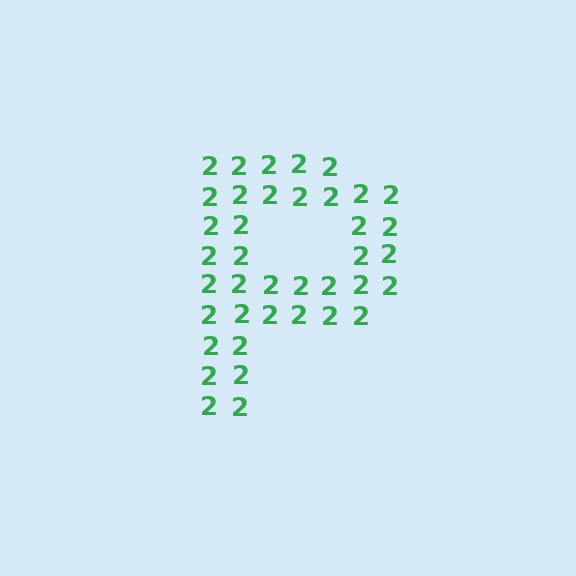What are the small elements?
The small elements are digit 2's.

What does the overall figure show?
The overall figure shows the letter P.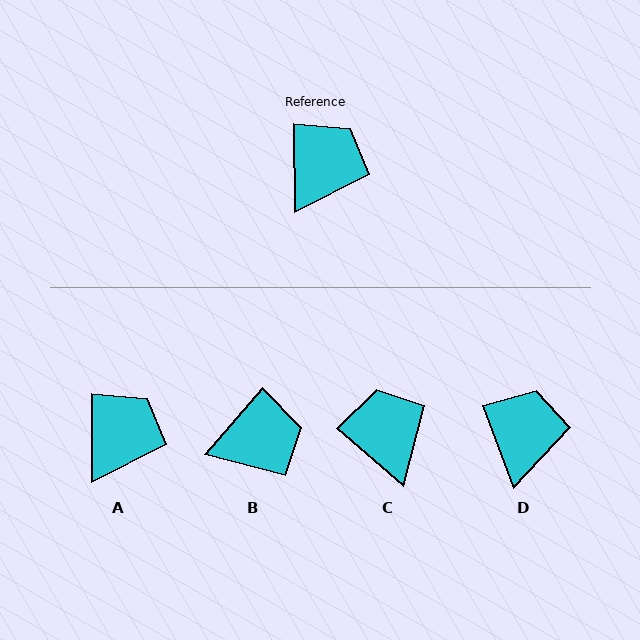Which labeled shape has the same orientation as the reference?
A.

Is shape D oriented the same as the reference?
No, it is off by about 20 degrees.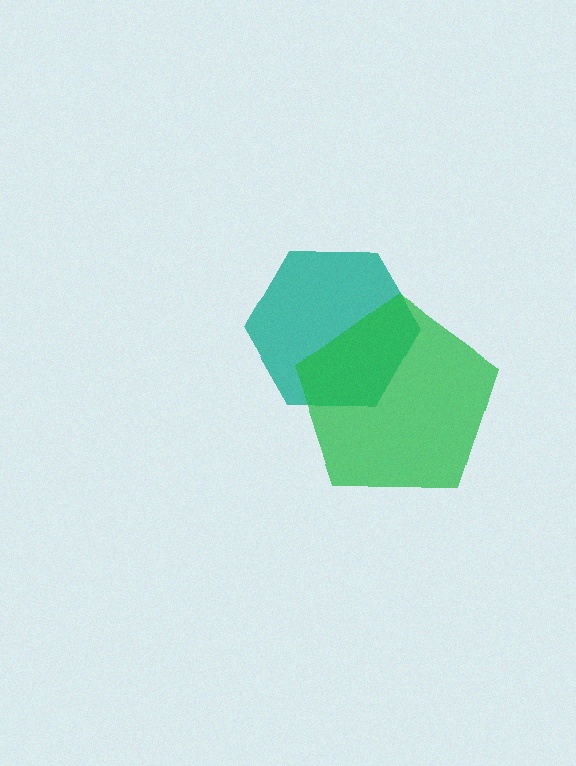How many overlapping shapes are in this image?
There are 2 overlapping shapes in the image.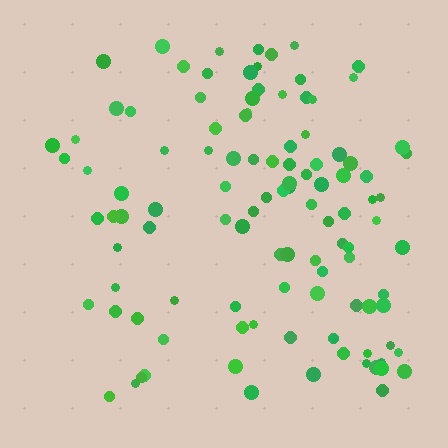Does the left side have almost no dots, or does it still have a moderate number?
Still a moderate number, just noticeably fewer than the right.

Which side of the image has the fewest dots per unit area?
The left.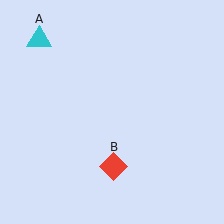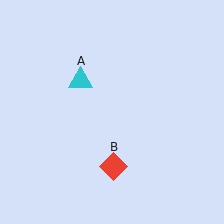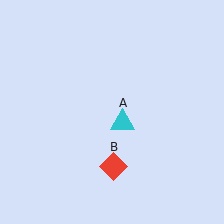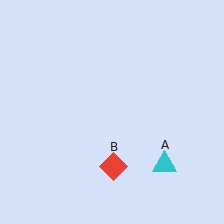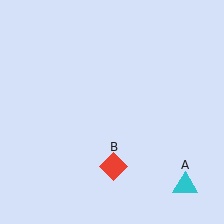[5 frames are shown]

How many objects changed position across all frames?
1 object changed position: cyan triangle (object A).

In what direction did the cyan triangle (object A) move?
The cyan triangle (object A) moved down and to the right.